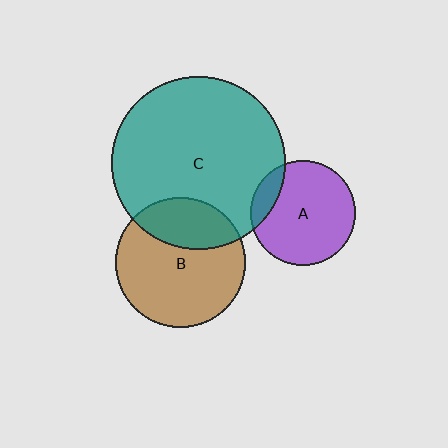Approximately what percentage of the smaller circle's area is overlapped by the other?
Approximately 30%.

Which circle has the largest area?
Circle C (teal).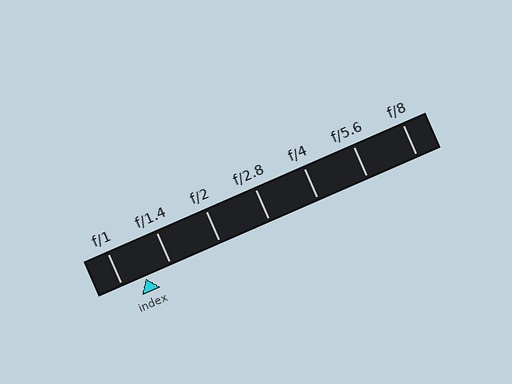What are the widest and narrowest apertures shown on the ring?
The widest aperture shown is f/1 and the narrowest is f/8.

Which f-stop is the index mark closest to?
The index mark is closest to f/1.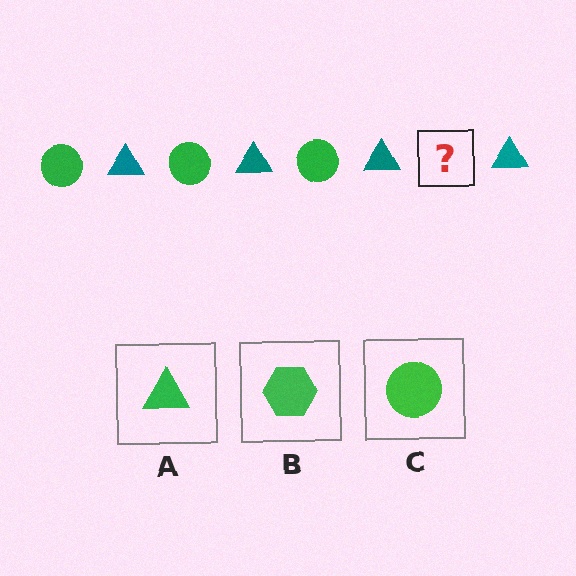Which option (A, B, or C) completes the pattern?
C.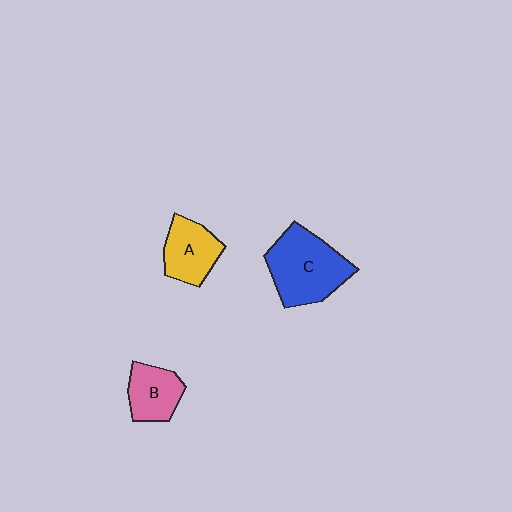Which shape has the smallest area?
Shape B (pink).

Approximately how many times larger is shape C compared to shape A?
Approximately 1.6 times.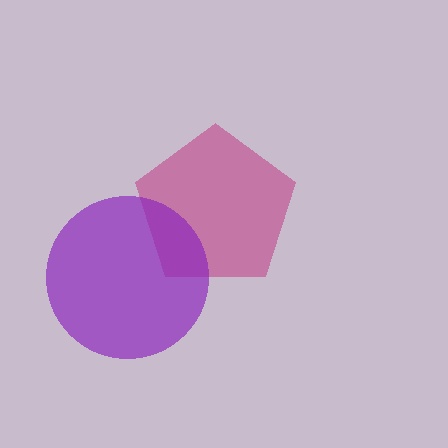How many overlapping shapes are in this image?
There are 2 overlapping shapes in the image.